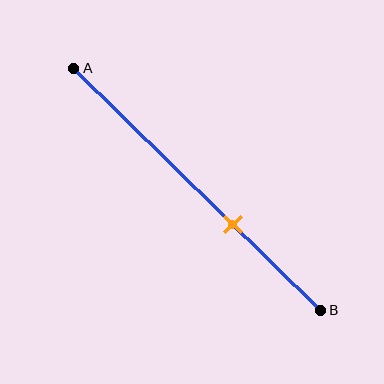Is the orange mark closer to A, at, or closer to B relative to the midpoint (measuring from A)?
The orange mark is closer to point B than the midpoint of segment AB.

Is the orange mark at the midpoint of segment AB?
No, the mark is at about 65% from A, not at the 50% midpoint.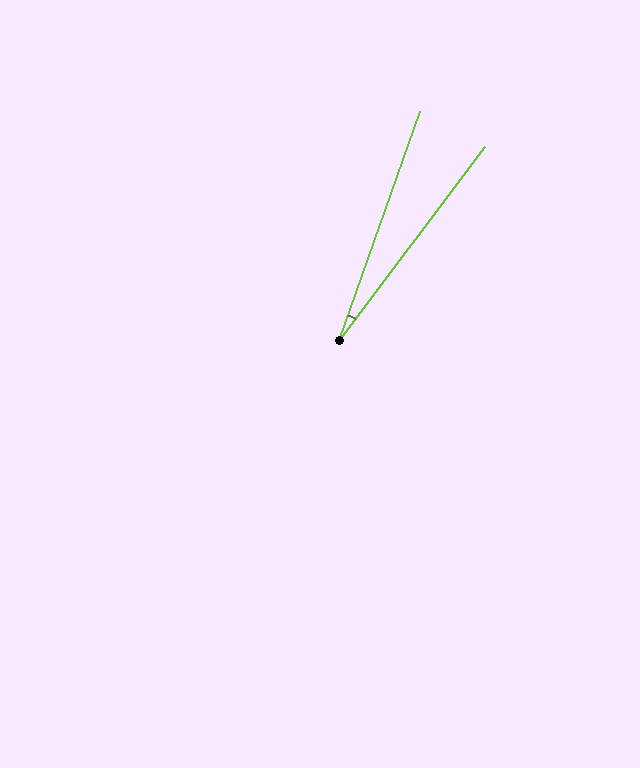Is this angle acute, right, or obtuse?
It is acute.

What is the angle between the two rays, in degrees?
Approximately 17 degrees.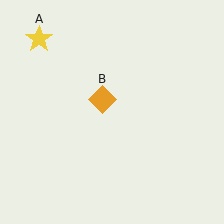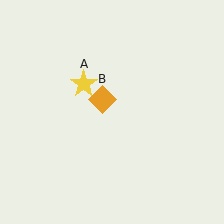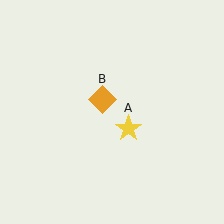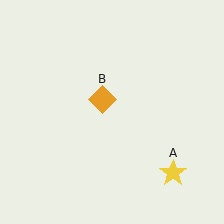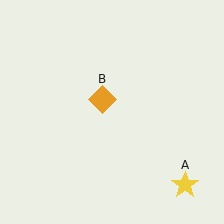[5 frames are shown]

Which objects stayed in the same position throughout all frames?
Orange diamond (object B) remained stationary.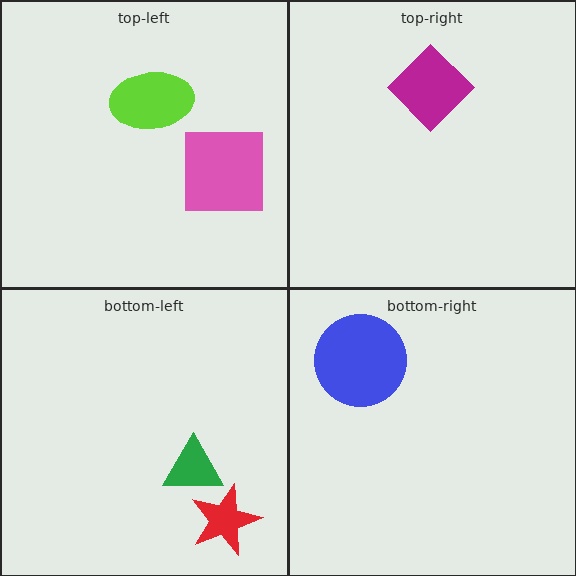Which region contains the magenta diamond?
The top-right region.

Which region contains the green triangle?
The bottom-left region.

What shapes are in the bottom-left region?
The red star, the green triangle.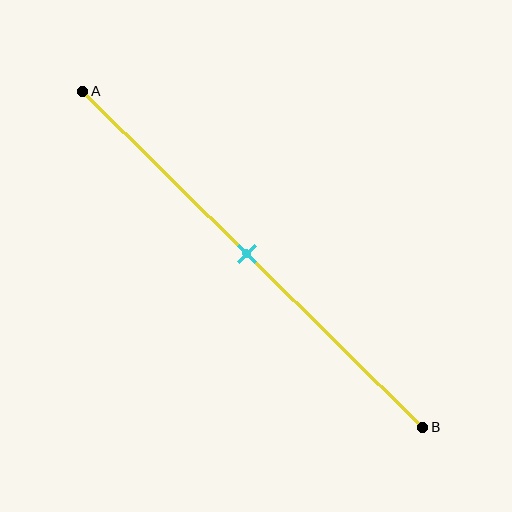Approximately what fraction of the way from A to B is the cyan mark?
The cyan mark is approximately 50% of the way from A to B.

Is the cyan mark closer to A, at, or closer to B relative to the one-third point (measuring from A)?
The cyan mark is closer to point B than the one-third point of segment AB.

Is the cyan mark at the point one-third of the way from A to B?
No, the mark is at about 50% from A, not at the 33% one-third point.